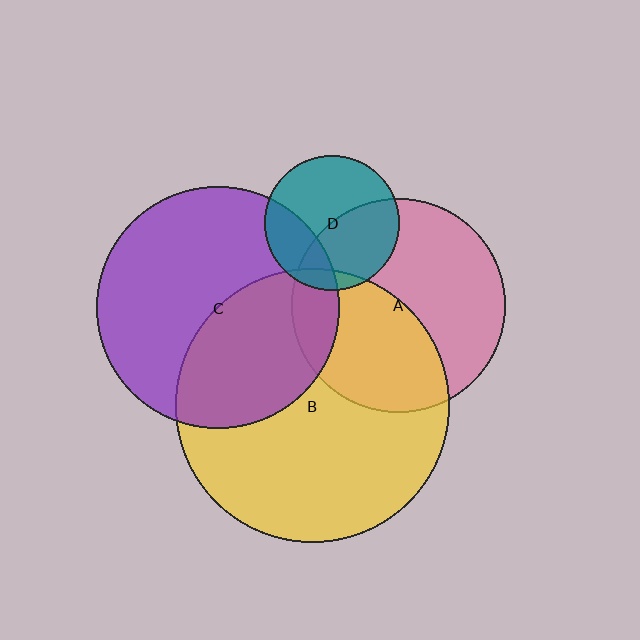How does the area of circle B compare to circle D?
Approximately 4.1 times.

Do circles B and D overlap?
Yes.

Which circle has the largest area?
Circle B (yellow).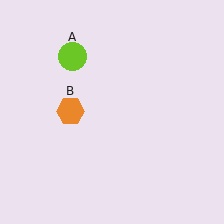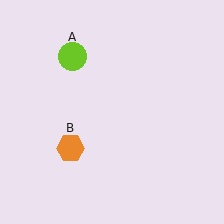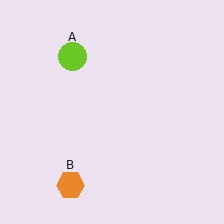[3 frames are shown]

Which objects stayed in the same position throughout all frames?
Lime circle (object A) remained stationary.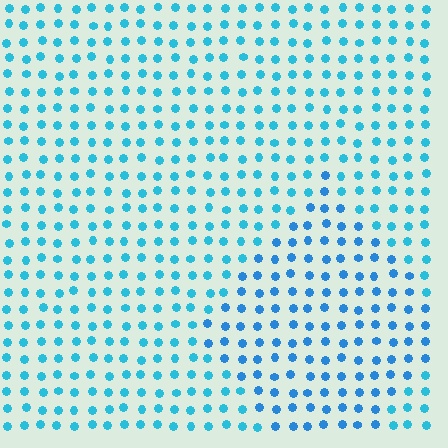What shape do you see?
I see a diamond.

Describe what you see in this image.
The image is filled with small cyan elements in a uniform arrangement. A diamond-shaped region is visible where the elements are tinted to a slightly different hue, forming a subtle color boundary.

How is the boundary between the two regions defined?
The boundary is defined purely by a slight shift in hue (about 19 degrees). Spacing, size, and orientation are identical on both sides.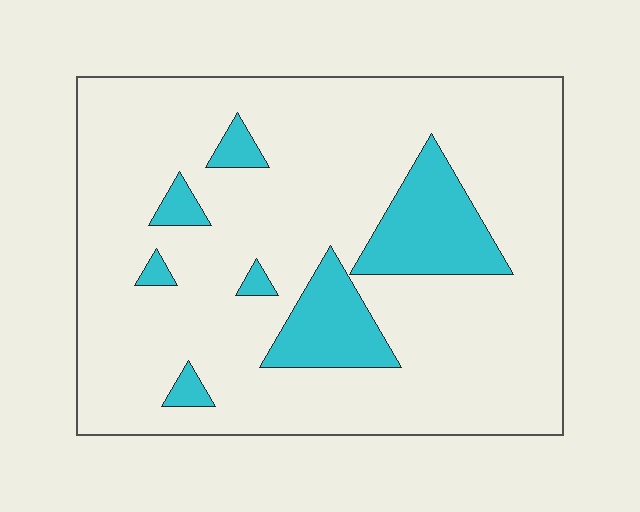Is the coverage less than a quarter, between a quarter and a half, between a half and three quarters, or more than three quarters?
Less than a quarter.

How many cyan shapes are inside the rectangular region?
7.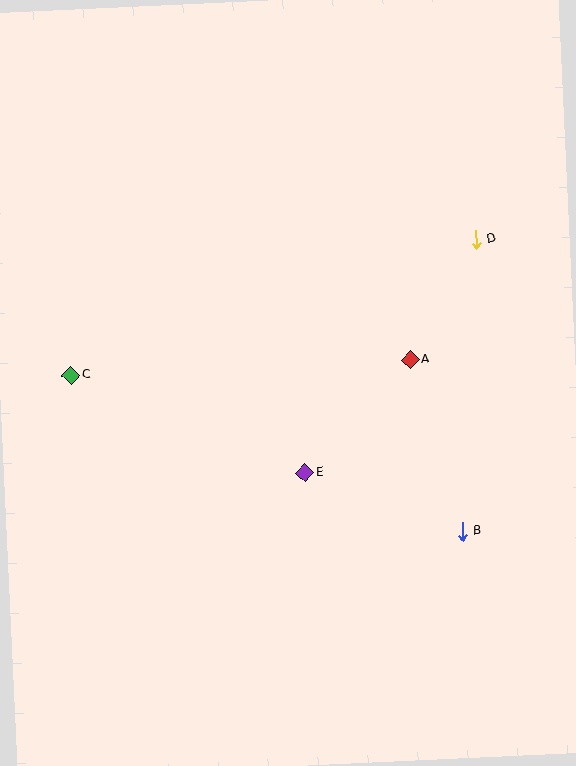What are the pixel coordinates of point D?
Point D is at (476, 240).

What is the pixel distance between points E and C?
The distance between E and C is 253 pixels.